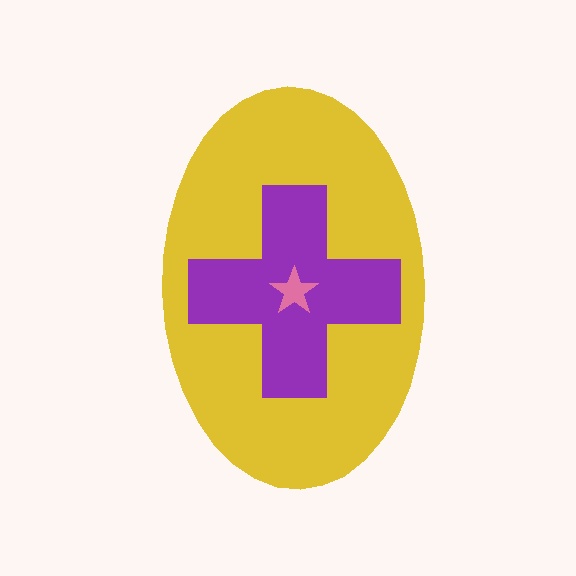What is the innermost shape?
The pink star.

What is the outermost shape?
The yellow ellipse.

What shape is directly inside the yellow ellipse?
The purple cross.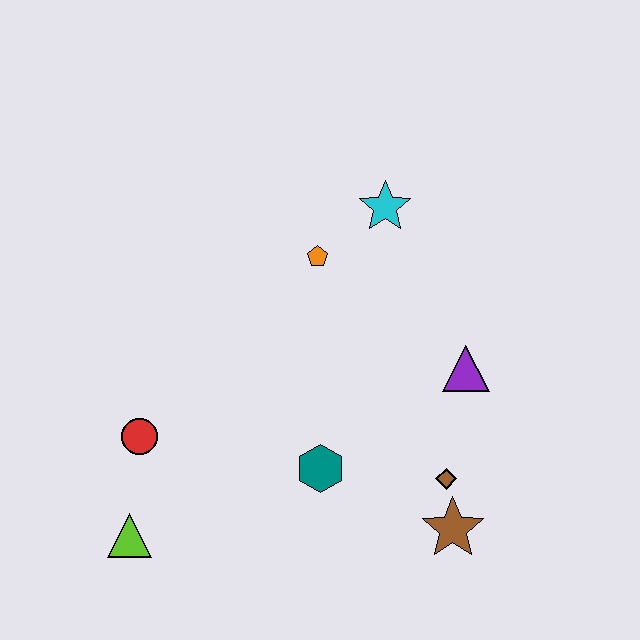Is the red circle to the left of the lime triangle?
No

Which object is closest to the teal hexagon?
The brown diamond is closest to the teal hexagon.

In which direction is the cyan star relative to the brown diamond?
The cyan star is above the brown diamond.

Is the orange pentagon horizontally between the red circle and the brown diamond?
Yes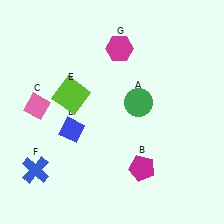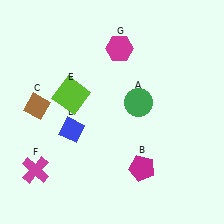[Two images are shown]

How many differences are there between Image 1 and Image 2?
There are 2 differences between the two images.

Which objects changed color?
C changed from pink to brown. F changed from blue to magenta.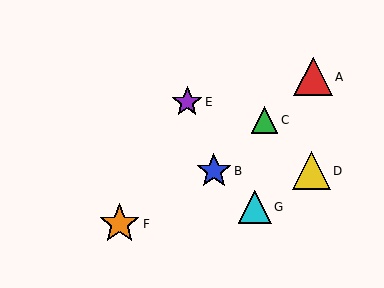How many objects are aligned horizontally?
2 objects (B, D) are aligned horizontally.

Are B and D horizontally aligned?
Yes, both are at y≈171.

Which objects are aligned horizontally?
Objects B, D are aligned horizontally.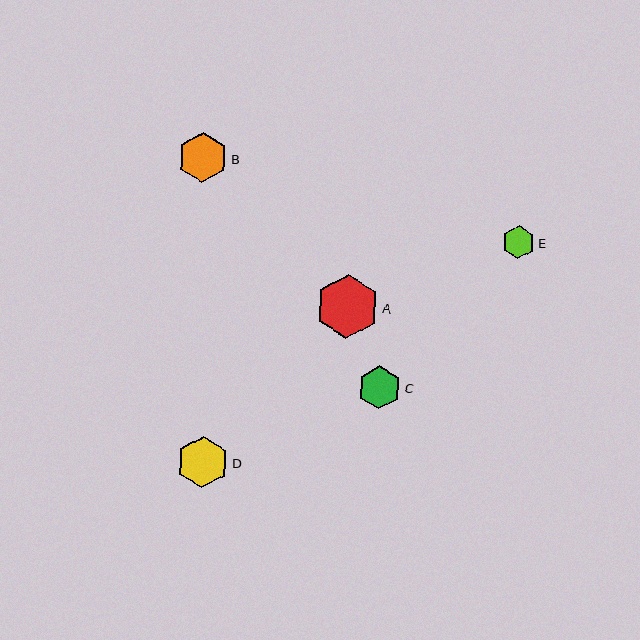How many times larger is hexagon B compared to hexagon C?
Hexagon B is approximately 1.2 times the size of hexagon C.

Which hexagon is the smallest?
Hexagon E is the smallest with a size of approximately 33 pixels.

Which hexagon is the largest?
Hexagon A is the largest with a size of approximately 64 pixels.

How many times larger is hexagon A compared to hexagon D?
Hexagon A is approximately 1.2 times the size of hexagon D.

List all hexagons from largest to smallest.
From largest to smallest: A, D, B, C, E.